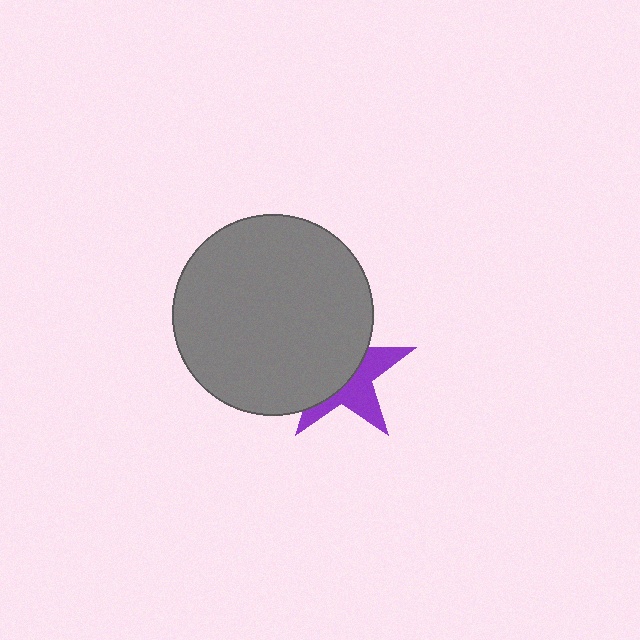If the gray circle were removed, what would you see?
You would see the complete purple star.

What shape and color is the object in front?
The object in front is a gray circle.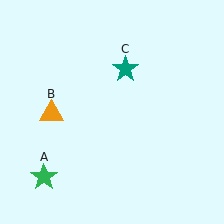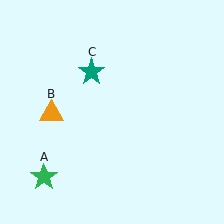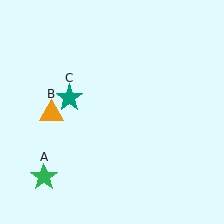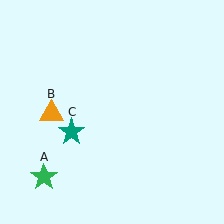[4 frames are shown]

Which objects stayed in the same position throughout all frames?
Green star (object A) and orange triangle (object B) remained stationary.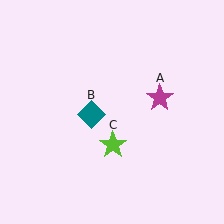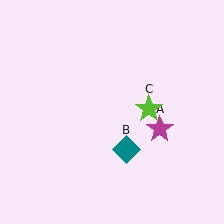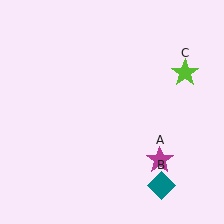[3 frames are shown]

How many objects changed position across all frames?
3 objects changed position: magenta star (object A), teal diamond (object B), lime star (object C).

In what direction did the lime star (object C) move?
The lime star (object C) moved up and to the right.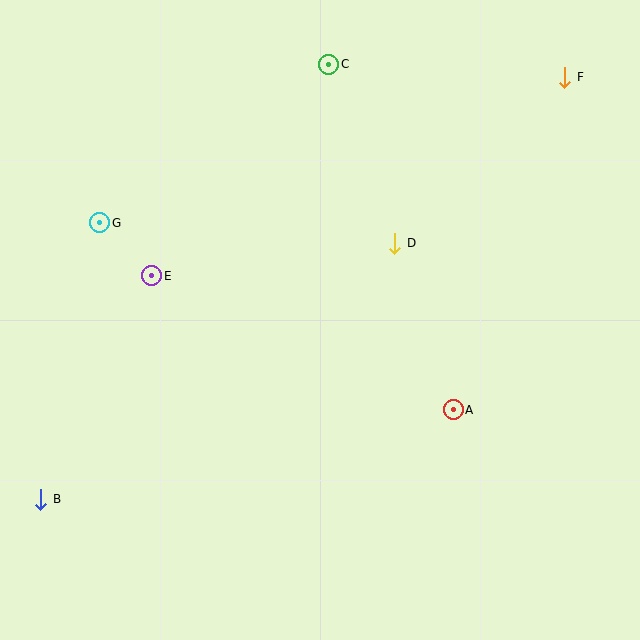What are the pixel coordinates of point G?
Point G is at (100, 223).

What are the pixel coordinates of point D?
Point D is at (395, 243).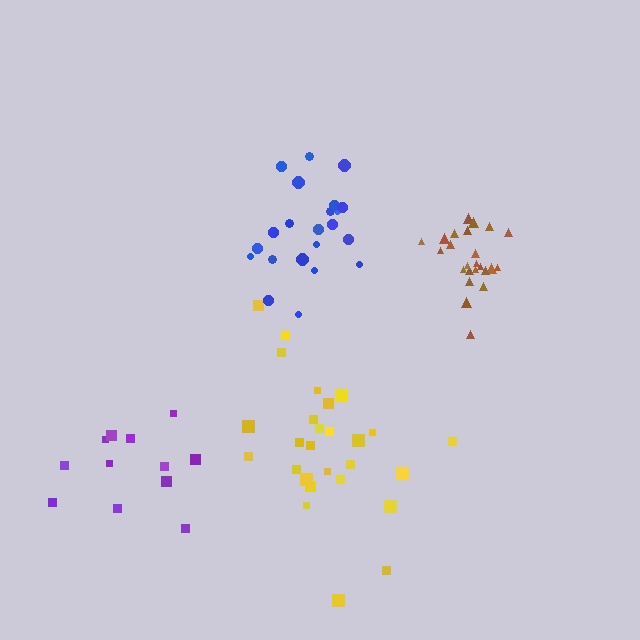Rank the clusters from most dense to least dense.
brown, blue, purple, yellow.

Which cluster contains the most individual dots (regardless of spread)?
Yellow (27).